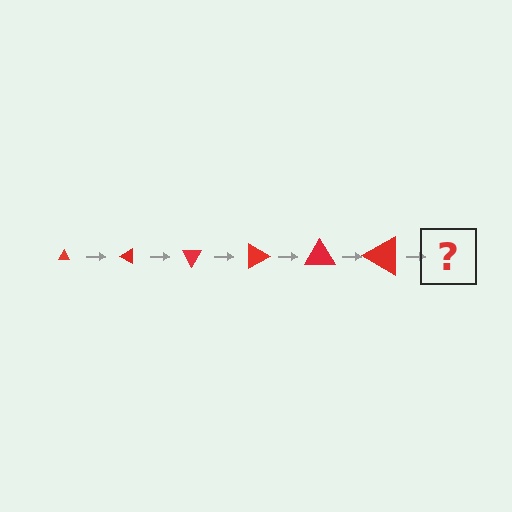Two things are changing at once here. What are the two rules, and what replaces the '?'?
The two rules are that the triangle grows larger each step and it rotates 30 degrees each step. The '?' should be a triangle, larger than the previous one and rotated 180 degrees from the start.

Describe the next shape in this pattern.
It should be a triangle, larger than the previous one and rotated 180 degrees from the start.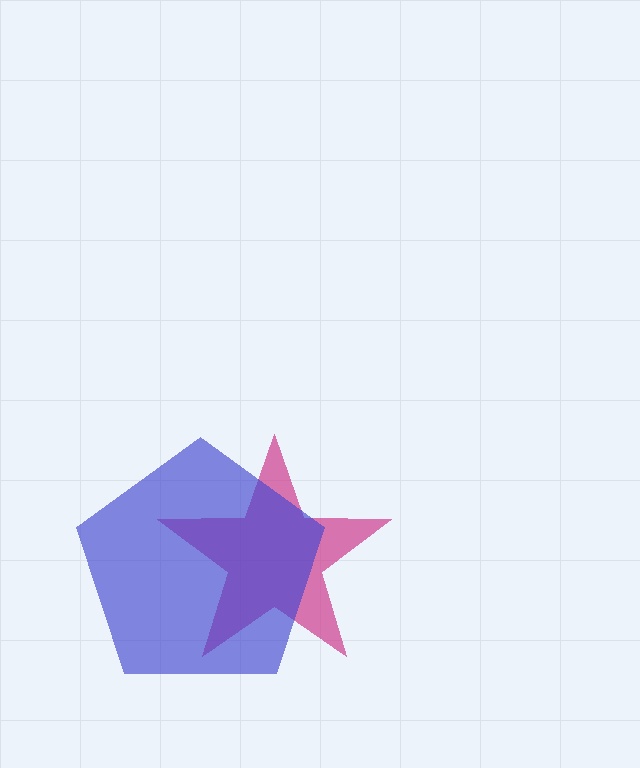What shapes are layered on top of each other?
The layered shapes are: a magenta star, a blue pentagon.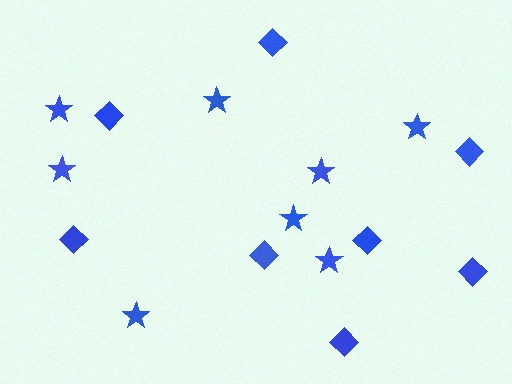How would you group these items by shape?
There are 2 groups: one group of stars (8) and one group of diamonds (8).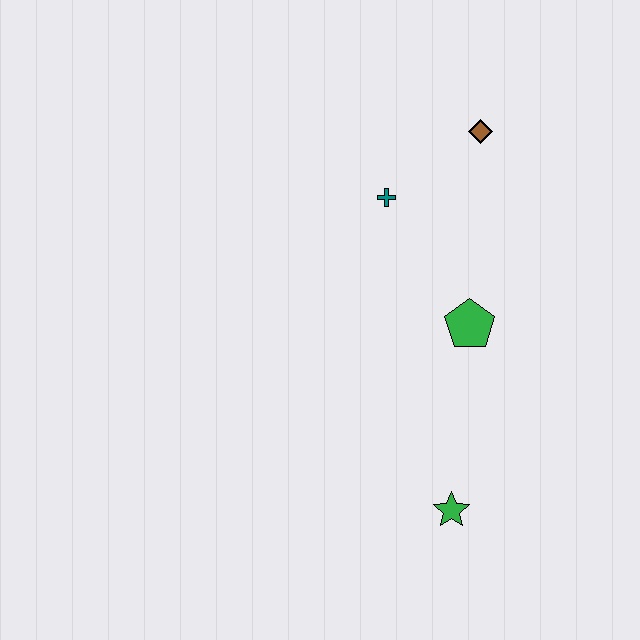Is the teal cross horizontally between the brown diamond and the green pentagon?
No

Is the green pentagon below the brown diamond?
Yes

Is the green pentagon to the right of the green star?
Yes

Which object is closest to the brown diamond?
The teal cross is closest to the brown diamond.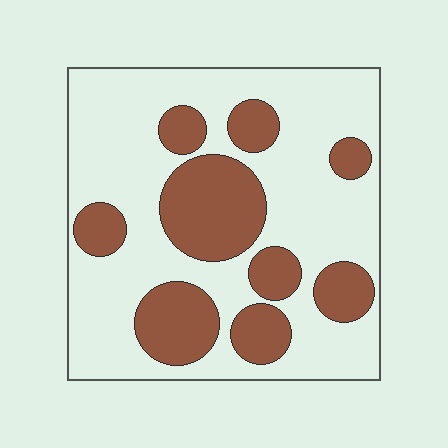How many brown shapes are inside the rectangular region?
9.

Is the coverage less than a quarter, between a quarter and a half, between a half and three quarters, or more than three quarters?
Between a quarter and a half.